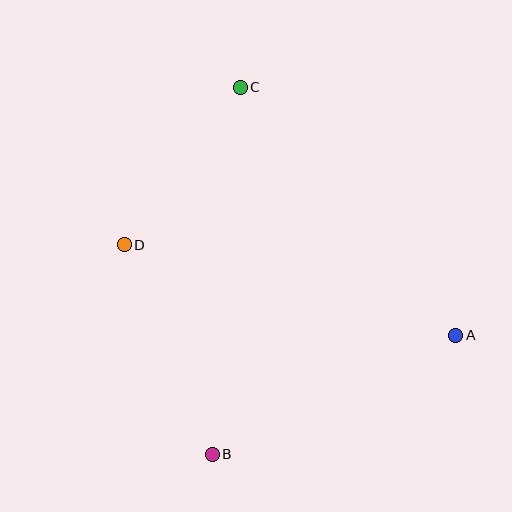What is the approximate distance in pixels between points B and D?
The distance between B and D is approximately 227 pixels.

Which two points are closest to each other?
Points C and D are closest to each other.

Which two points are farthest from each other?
Points B and C are farthest from each other.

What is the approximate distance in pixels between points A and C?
The distance between A and C is approximately 328 pixels.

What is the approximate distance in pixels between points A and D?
The distance between A and D is approximately 344 pixels.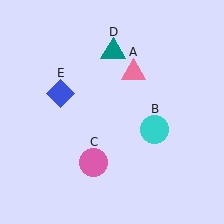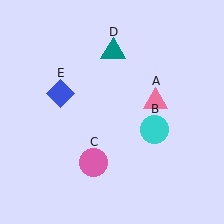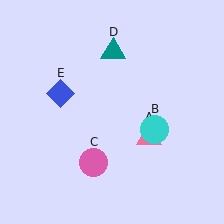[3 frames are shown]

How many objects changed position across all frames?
1 object changed position: pink triangle (object A).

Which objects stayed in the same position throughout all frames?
Cyan circle (object B) and pink circle (object C) and teal triangle (object D) and blue diamond (object E) remained stationary.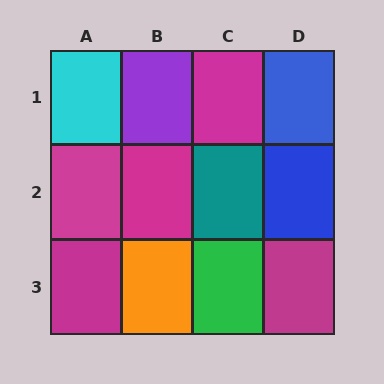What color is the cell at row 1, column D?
Blue.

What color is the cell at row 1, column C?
Magenta.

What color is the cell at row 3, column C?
Green.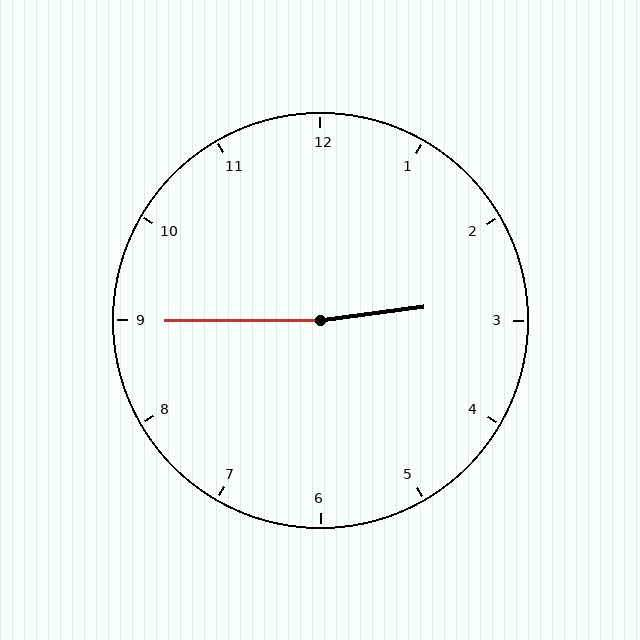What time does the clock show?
2:45.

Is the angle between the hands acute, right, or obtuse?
It is obtuse.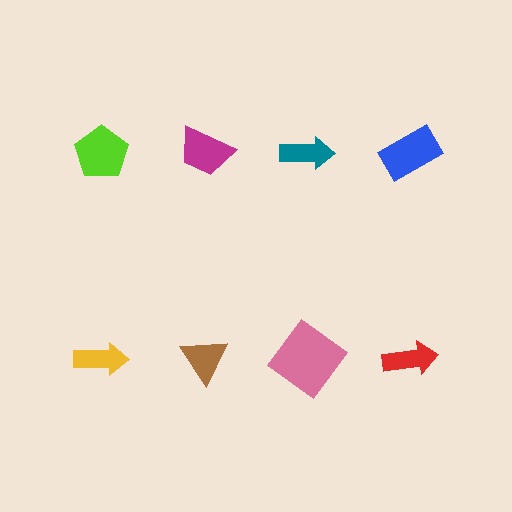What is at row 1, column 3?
A teal arrow.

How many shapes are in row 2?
4 shapes.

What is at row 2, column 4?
A red arrow.